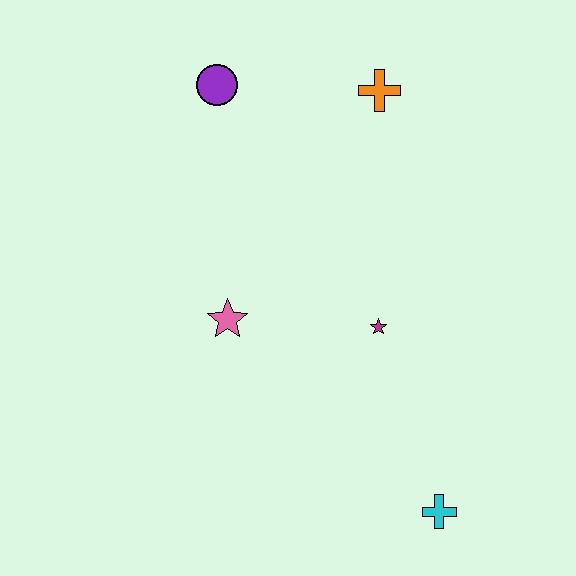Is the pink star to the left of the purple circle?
No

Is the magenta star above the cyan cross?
Yes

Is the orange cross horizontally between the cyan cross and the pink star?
Yes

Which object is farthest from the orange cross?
The cyan cross is farthest from the orange cross.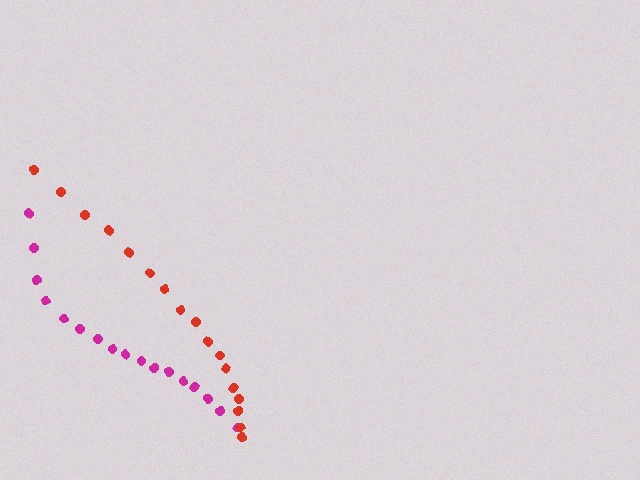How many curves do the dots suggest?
There are 2 distinct paths.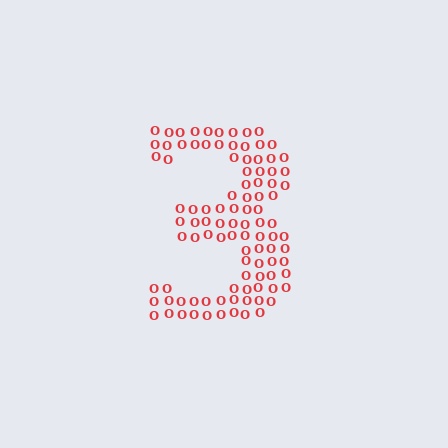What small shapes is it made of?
It is made of small letter O's.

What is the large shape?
The large shape is the digit 3.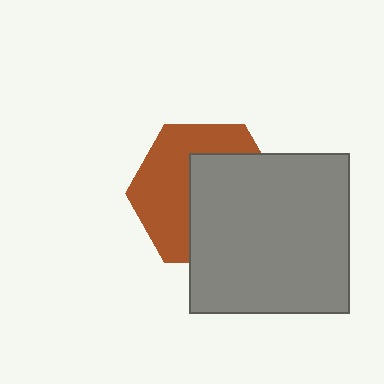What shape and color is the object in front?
The object in front is a gray square.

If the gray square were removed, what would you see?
You would see the complete brown hexagon.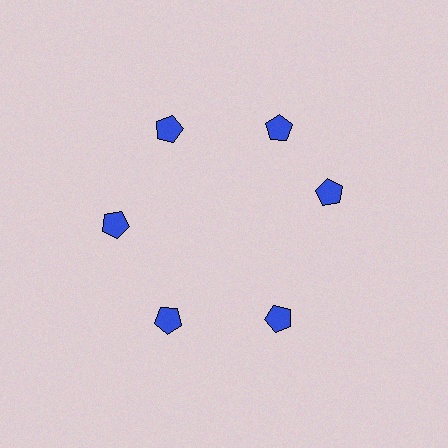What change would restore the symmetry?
The symmetry would be restored by rotating it back into even spacing with its neighbors so that all 6 pentagons sit at equal angles and equal distance from the center.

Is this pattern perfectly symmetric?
No. The 6 blue pentagons are arranged in a ring, but one element near the 3 o'clock position is rotated out of alignment along the ring, breaking the 6-fold rotational symmetry.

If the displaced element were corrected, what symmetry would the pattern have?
It would have 6-fold rotational symmetry — the pattern would map onto itself every 60 degrees.